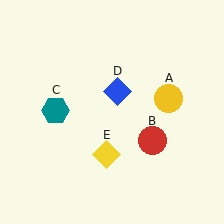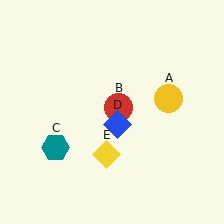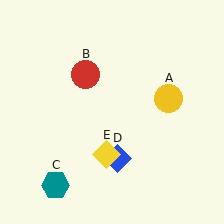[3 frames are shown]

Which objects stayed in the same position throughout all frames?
Yellow circle (object A) and yellow diamond (object E) remained stationary.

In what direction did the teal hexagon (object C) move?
The teal hexagon (object C) moved down.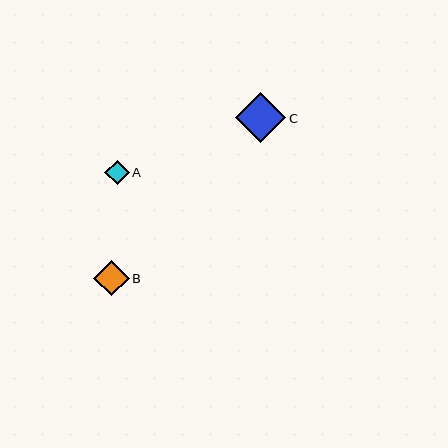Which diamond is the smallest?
Diamond A is the smallest with a size of approximately 25 pixels.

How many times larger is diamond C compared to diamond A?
Diamond C is approximately 2.0 times the size of diamond A.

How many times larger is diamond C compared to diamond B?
Diamond C is approximately 1.4 times the size of diamond B.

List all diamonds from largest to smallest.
From largest to smallest: C, B, A.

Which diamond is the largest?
Diamond C is the largest with a size of approximately 50 pixels.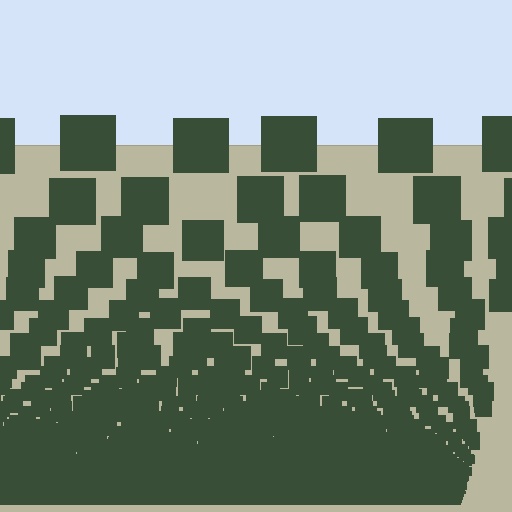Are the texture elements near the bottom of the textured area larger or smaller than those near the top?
Smaller. The gradient is inverted — elements near the bottom are smaller and denser.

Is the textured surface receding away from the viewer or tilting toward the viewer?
The surface appears to tilt toward the viewer. Texture elements get larger and sparser toward the top.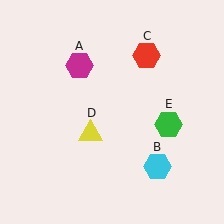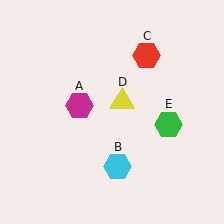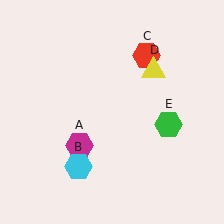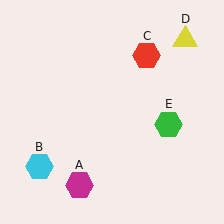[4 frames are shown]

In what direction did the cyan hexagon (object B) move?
The cyan hexagon (object B) moved left.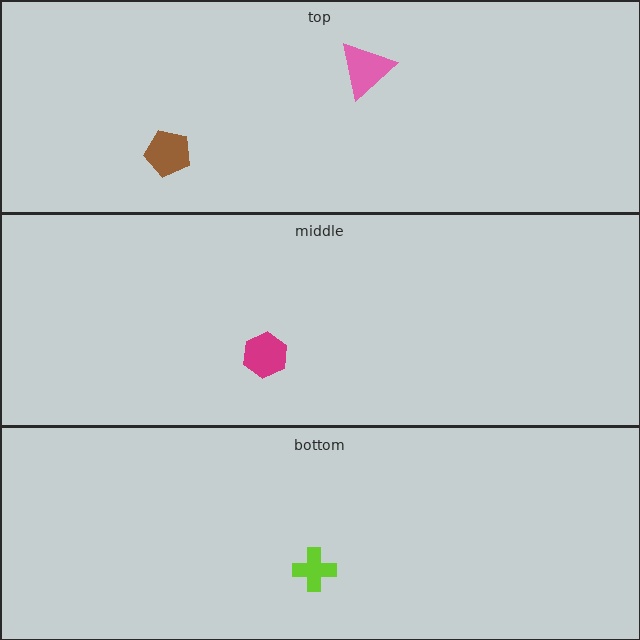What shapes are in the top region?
The brown pentagon, the pink triangle.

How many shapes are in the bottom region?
1.